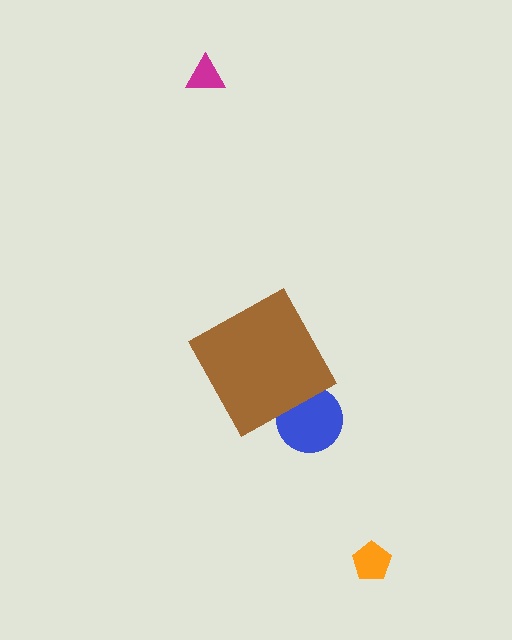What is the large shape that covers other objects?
A brown diamond.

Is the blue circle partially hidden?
Yes, the blue circle is partially hidden behind the brown diamond.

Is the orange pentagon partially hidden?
No, the orange pentagon is fully visible.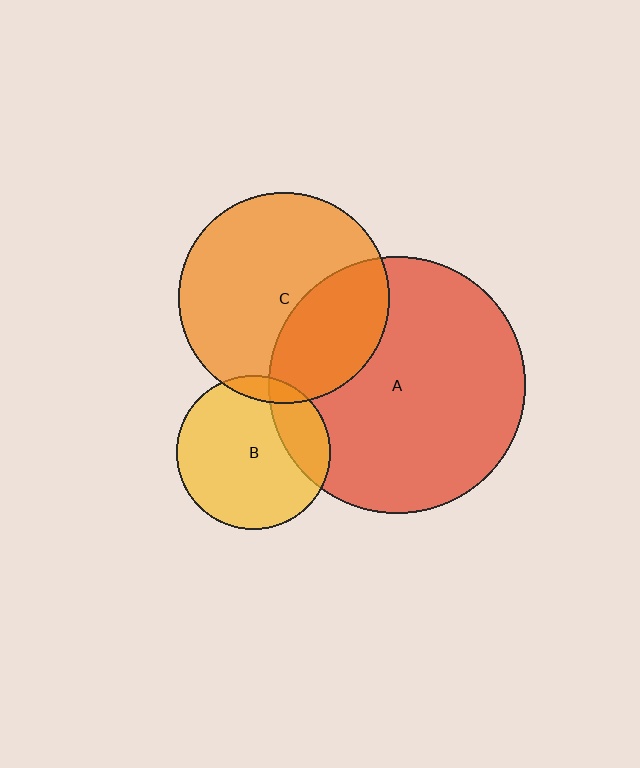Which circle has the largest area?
Circle A (red).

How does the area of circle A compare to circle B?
Approximately 2.8 times.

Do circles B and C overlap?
Yes.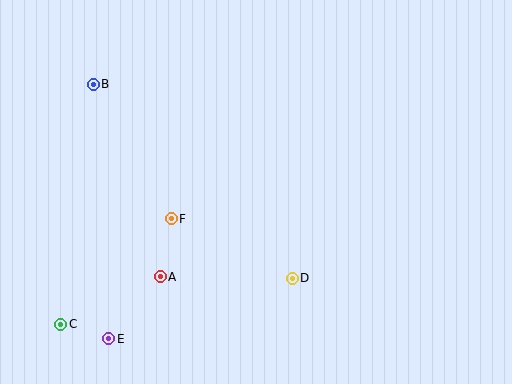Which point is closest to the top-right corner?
Point D is closest to the top-right corner.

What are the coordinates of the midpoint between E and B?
The midpoint between E and B is at (101, 212).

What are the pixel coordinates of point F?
Point F is at (171, 219).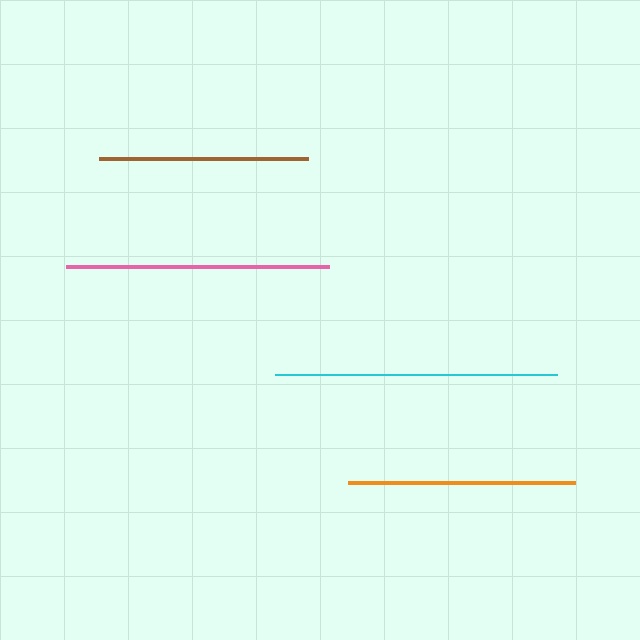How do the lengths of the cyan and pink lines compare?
The cyan and pink lines are approximately the same length.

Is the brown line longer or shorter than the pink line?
The pink line is longer than the brown line.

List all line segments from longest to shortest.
From longest to shortest: cyan, pink, orange, brown.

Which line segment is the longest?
The cyan line is the longest at approximately 282 pixels.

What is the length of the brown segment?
The brown segment is approximately 209 pixels long.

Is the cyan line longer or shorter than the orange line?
The cyan line is longer than the orange line.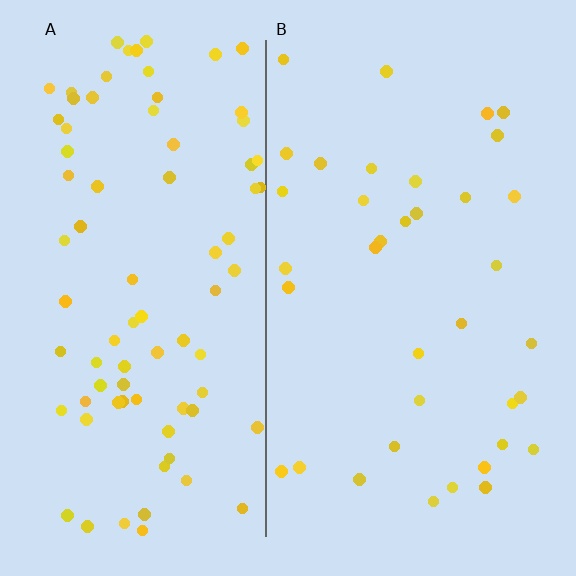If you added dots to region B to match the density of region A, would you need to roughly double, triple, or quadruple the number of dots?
Approximately double.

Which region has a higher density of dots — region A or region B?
A (the left).